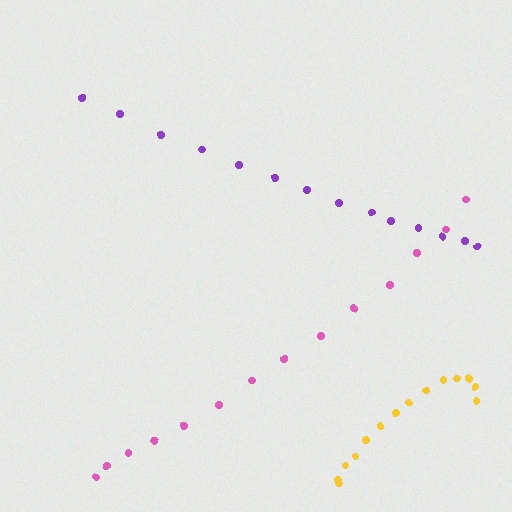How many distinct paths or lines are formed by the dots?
There are 3 distinct paths.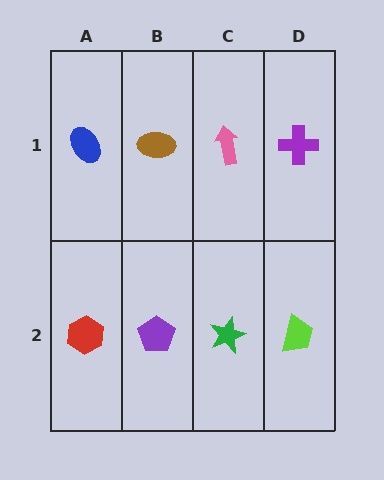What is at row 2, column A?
A red hexagon.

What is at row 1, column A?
A blue ellipse.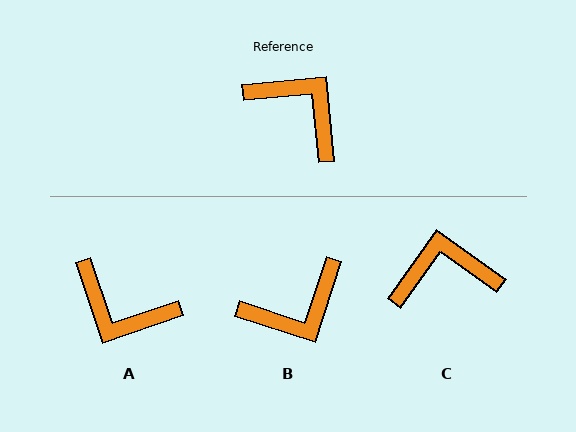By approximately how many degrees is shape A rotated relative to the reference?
Approximately 166 degrees clockwise.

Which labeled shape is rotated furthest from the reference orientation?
A, about 166 degrees away.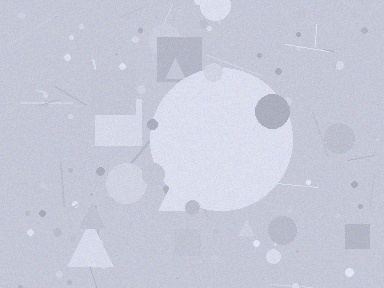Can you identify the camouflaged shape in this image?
The camouflaged shape is a circle.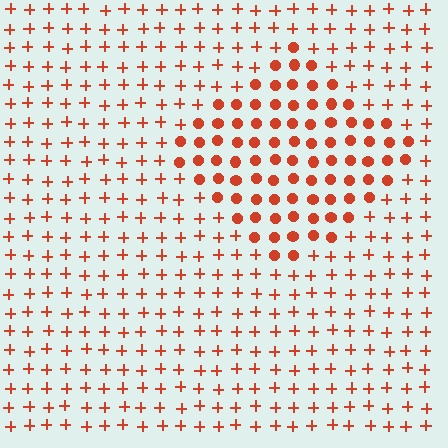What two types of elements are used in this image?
The image uses circles inside the diamond region and plus signs outside it.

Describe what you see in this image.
The image is filled with small red elements arranged in a uniform grid. A diamond-shaped region contains circles, while the surrounding area contains plus signs. The boundary is defined purely by the change in element shape.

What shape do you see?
I see a diamond.